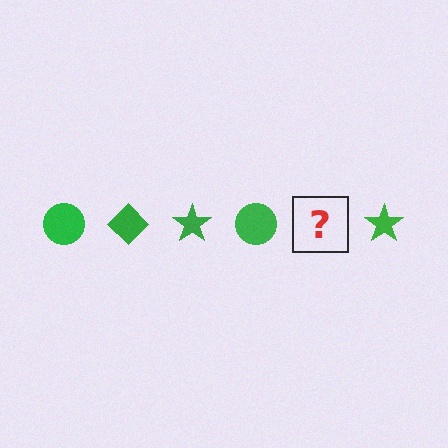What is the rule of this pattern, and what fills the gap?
The rule is that the pattern cycles through circle, diamond, star shapes in green. The gap should be filled with a green diamond.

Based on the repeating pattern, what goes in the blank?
The blank should be a green diamond.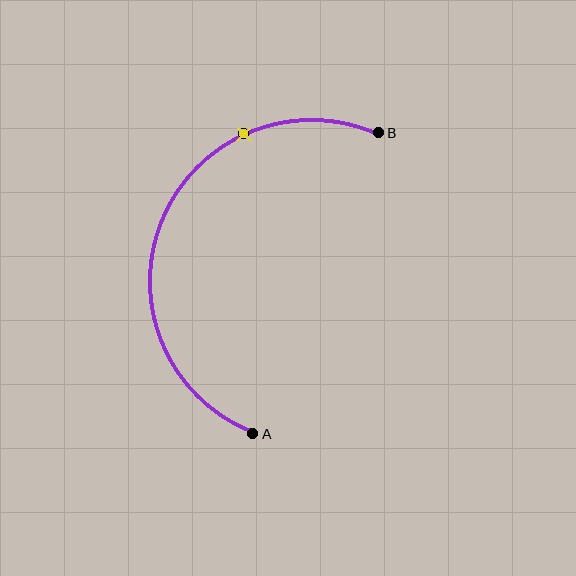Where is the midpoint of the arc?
The arc midpoint is the point on the curve farthest from the straight line joining A and B. It sits to the left of that line.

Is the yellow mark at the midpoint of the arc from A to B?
No. The yellow mark lies on the arc but is closer to endpoint B. The arc midpoint would be at the point on the curve equidistant along the arc from both A and B.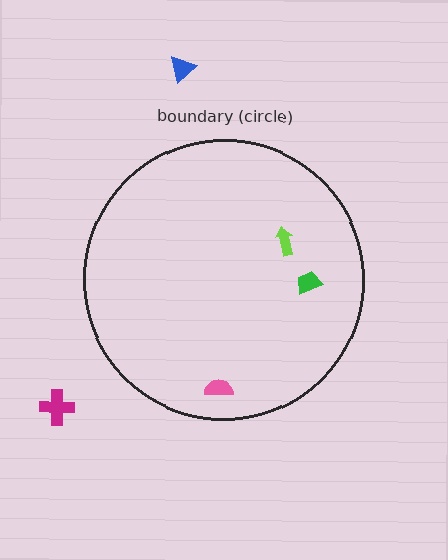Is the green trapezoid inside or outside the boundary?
Inside.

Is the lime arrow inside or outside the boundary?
Inside.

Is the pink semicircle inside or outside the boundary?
Inside.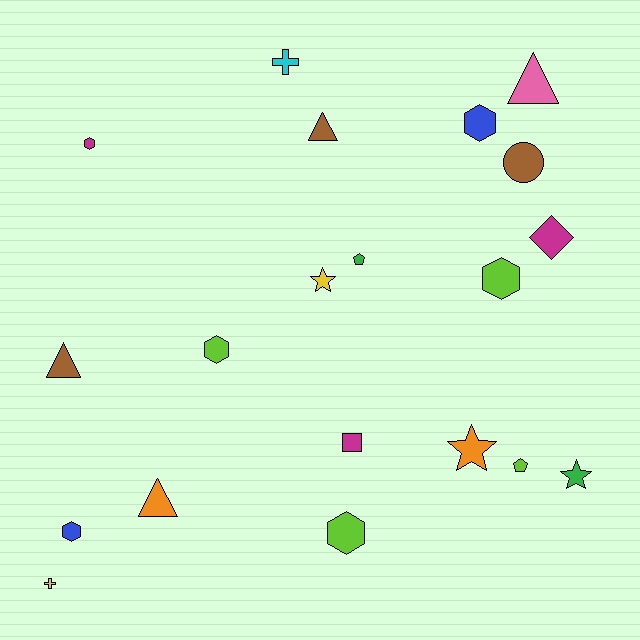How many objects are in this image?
There are 20 objects.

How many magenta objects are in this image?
There are 3 magenta objects.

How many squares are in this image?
There is 1 square.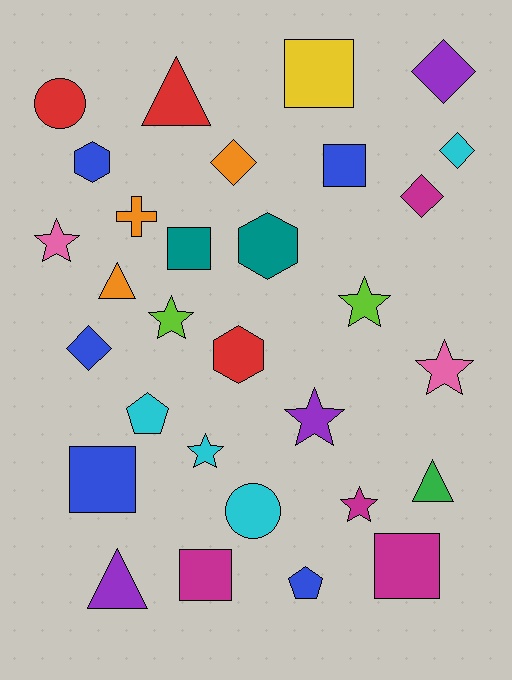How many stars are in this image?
There are 7 stars.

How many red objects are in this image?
There are 3 red objects.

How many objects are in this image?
There are 30 objects.